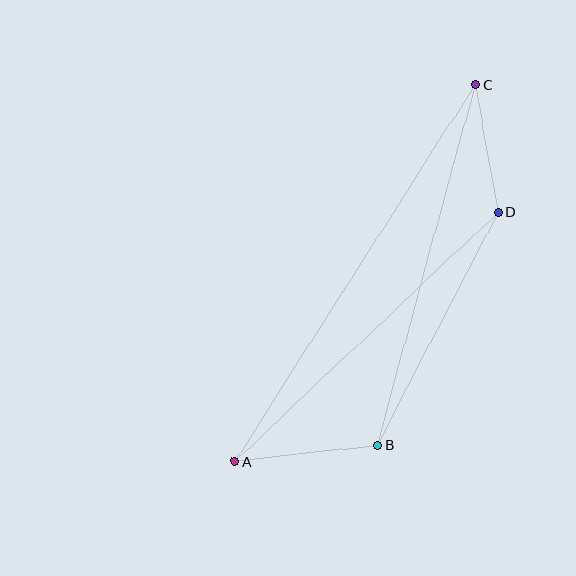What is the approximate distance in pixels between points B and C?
The distance between B and C is approximately 373 pixels.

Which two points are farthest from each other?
Points A and C are farthest from each other.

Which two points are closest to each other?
Points C and D are closest to each other.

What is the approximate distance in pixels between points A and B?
The distance between A and B is approximately 143 pixels.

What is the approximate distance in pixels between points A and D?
The distance between A and D is approximately 362 pixels.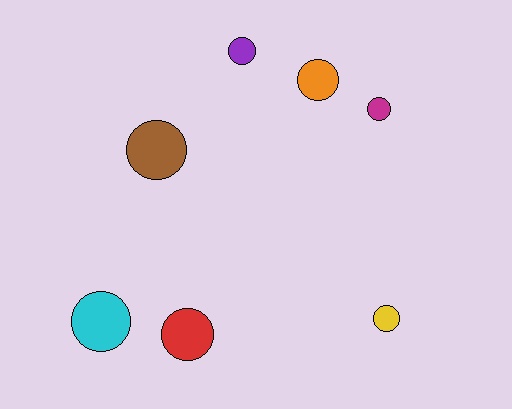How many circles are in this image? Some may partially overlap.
There are 7 circles.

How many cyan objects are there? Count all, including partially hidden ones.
There is 1 cyan object.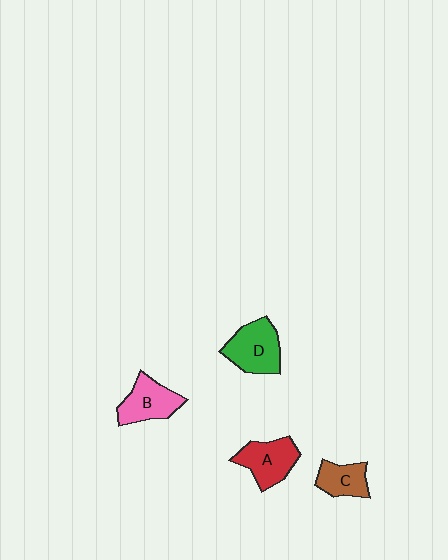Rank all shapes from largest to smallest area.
From largest to smallest: D (green), A (red), B (pink), C (brown).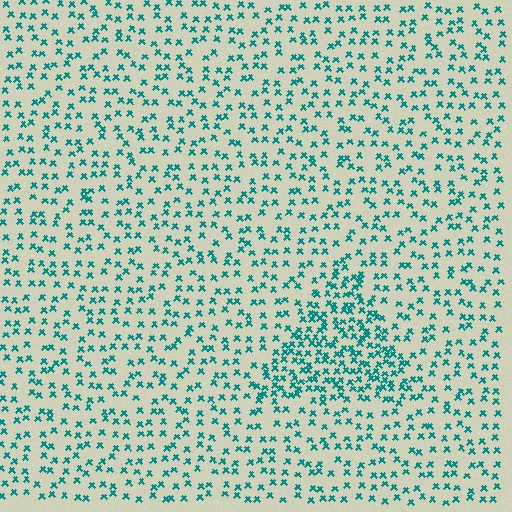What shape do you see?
I see a triangle.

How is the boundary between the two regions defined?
The boundary is defined by a change in element density (approximately 2.1x ratio). All elements are the same color, size, and shape.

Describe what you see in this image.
The image contains small teal elements arranged at two different densities. A triangle-shaped region is visible where the elements are more densely packed than the surrounding area.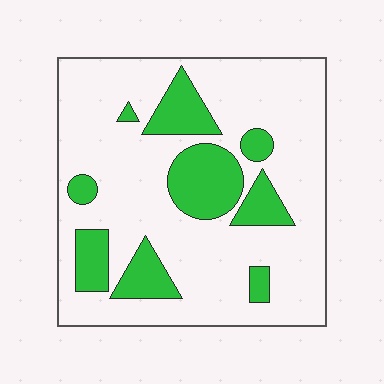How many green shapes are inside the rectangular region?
9.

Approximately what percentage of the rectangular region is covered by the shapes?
Approximately 25%.